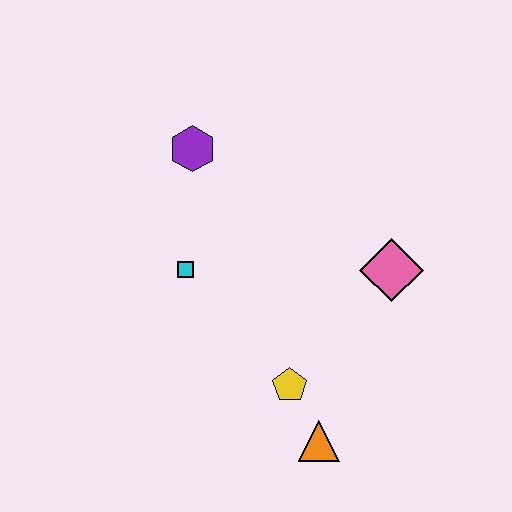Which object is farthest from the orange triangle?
The purple hexagon is farthest from the orange triangle.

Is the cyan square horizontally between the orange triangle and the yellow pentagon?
No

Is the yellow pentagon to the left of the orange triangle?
Yes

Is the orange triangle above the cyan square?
No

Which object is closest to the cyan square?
The purple hexagon is closest to the cyan square.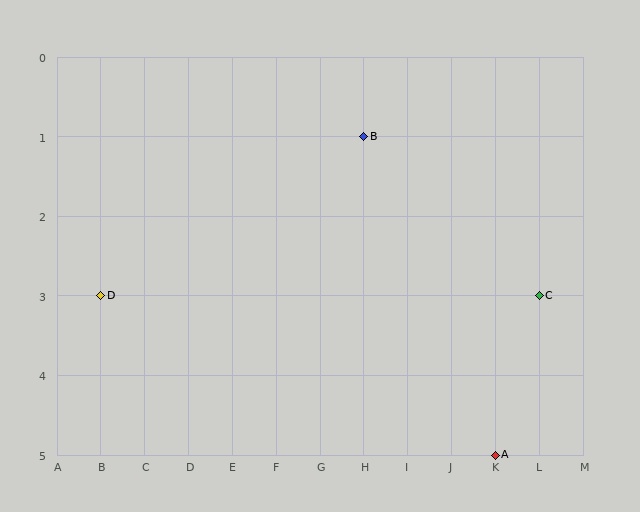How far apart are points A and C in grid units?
Points A and C are 1 column and 2 rows apart (about 2.2 grid units diagonally).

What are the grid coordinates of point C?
Point C is at grid coordinates (L, 3).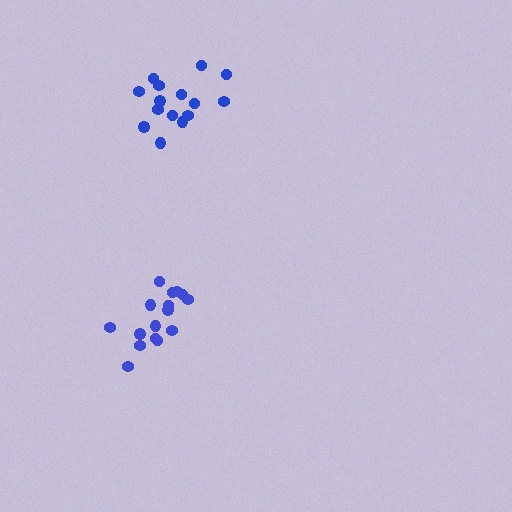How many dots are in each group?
Group 1: 16 dots, Group 2: 15 dots (31 total).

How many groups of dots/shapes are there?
There are 2 groups.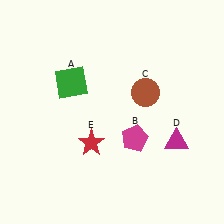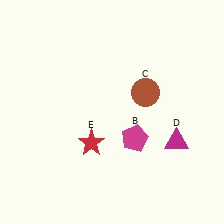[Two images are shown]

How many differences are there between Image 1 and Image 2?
There is 1 difference between the two images.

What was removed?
The green square (A) was removed in Image 2.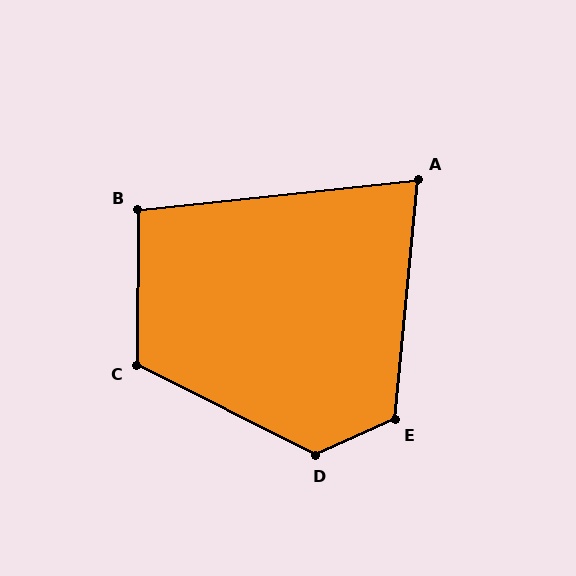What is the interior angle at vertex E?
Approximately 120 degrees (obtuse).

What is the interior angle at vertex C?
Approximately 117 degrees (obtuse).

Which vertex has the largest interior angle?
D, at approximately 129 degrees.